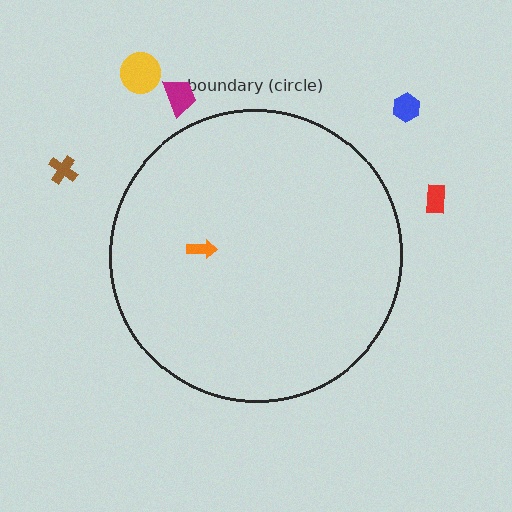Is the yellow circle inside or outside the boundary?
Outside.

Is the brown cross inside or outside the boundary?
Outside.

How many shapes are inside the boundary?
1 inside, 5 outside.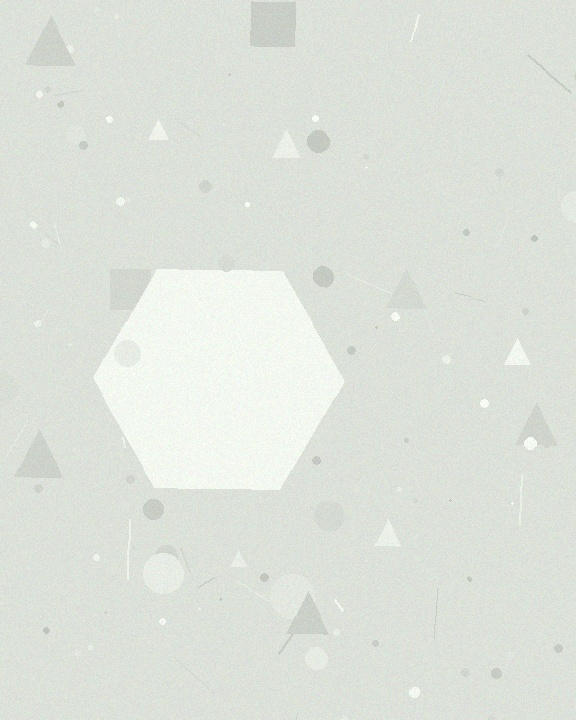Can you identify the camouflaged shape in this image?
The camouflaged shape is a hexagon.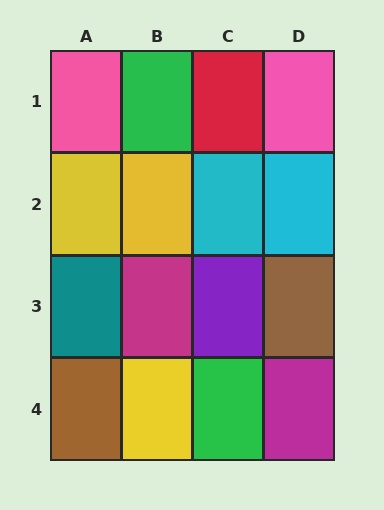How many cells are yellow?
3 cells are yellow.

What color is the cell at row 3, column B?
Magenta.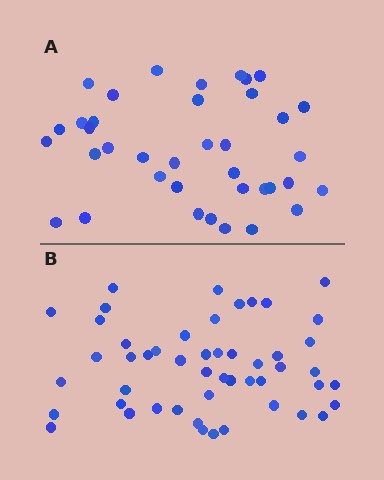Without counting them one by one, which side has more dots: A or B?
Region B (the bottom region) has more dots.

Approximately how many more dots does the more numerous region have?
Region B has roughly 12 or so more dots than region A.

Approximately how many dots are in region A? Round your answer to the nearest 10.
About 40 dots. (The exact count is 38, which rounds to 40.)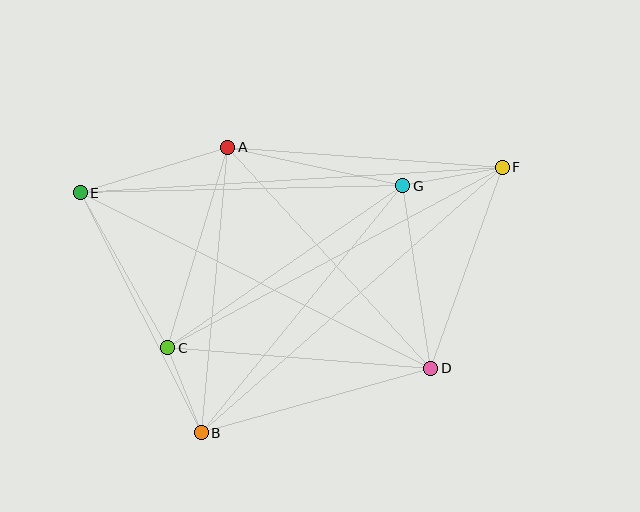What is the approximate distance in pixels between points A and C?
The distance between A and C is approximately 209 pixels.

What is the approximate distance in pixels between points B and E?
The distance between B and E is approximately 269 pixels.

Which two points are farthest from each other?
Points E and F are farthest from each other.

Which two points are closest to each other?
Points B and C are closest to each other.